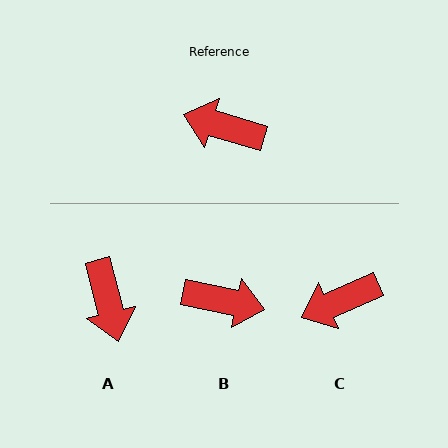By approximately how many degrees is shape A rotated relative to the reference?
Approximately 121 degrees counter-clockwise.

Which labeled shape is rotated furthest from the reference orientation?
B, about 175 degrees away.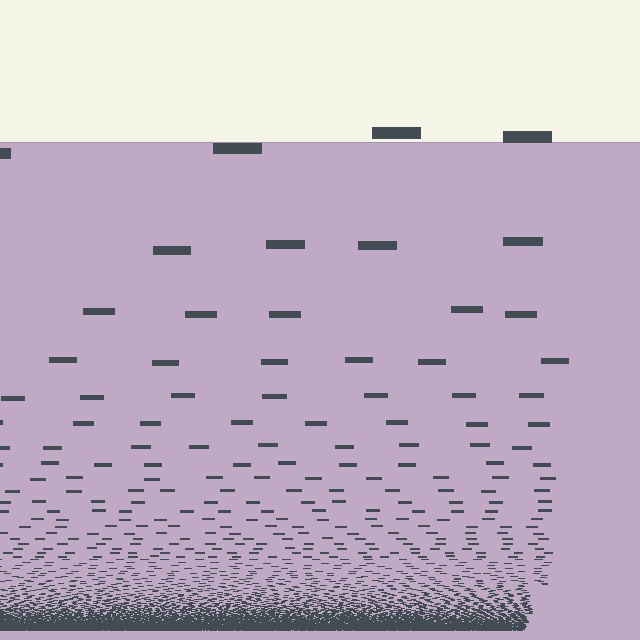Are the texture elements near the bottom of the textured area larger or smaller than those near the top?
Smaller. The gradient is inverted — elements near the bottom are smaller and denser.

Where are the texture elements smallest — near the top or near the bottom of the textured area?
Near the bottom.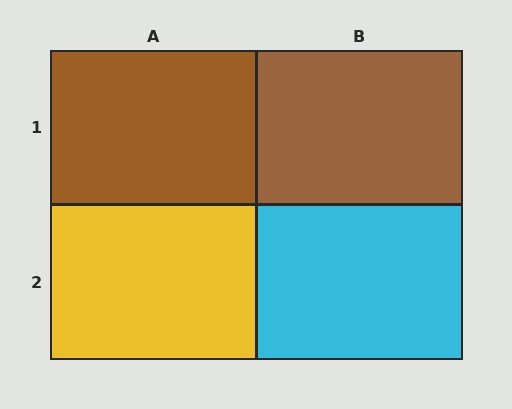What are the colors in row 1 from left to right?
Brown, brown.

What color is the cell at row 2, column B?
Cyan.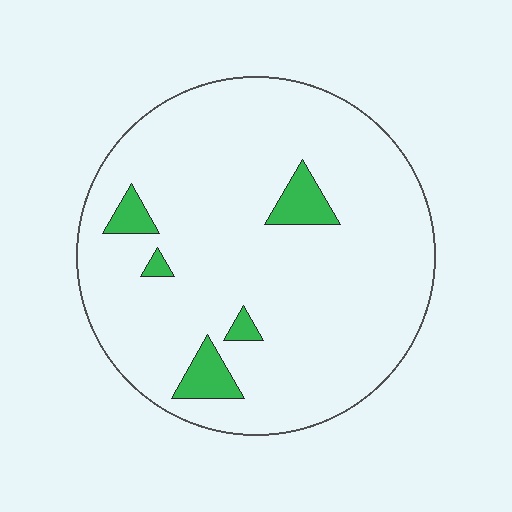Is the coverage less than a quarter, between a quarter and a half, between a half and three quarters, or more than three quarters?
Less than a quarter.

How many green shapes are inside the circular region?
5.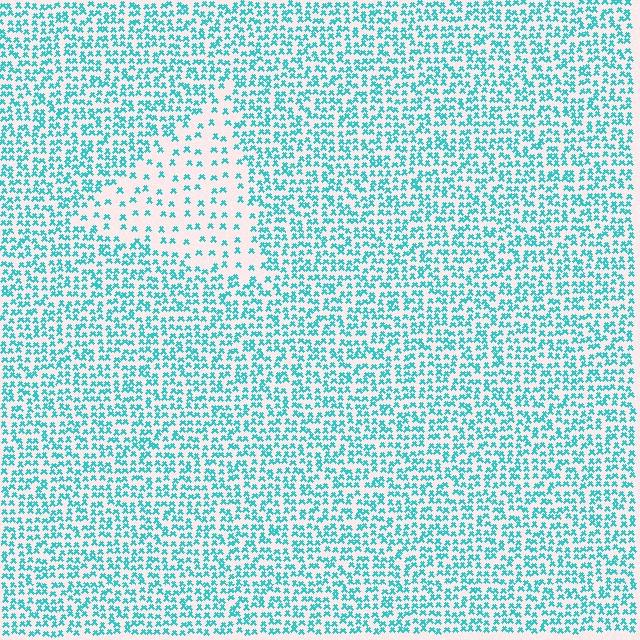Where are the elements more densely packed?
The elements are more densely packed outside the triangle boundary.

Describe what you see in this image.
The image contains small cyan elements arranged at two different densities. A triangle-shaped region is visible where the elements are less densely packed than the surrounding area.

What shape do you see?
I see a triangle.